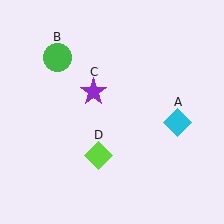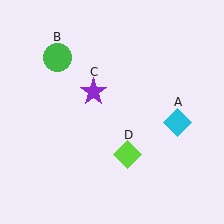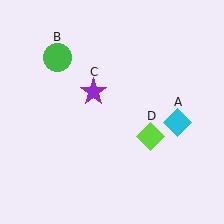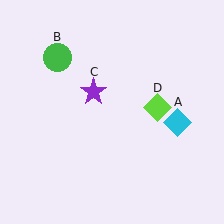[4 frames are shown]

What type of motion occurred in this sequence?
The lime diamond (object D) rotated counterclockwise around the center of the scene.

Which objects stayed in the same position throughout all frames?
Cyan diamond (object A) and green circle (object B) and purple star (object C) remained stationary.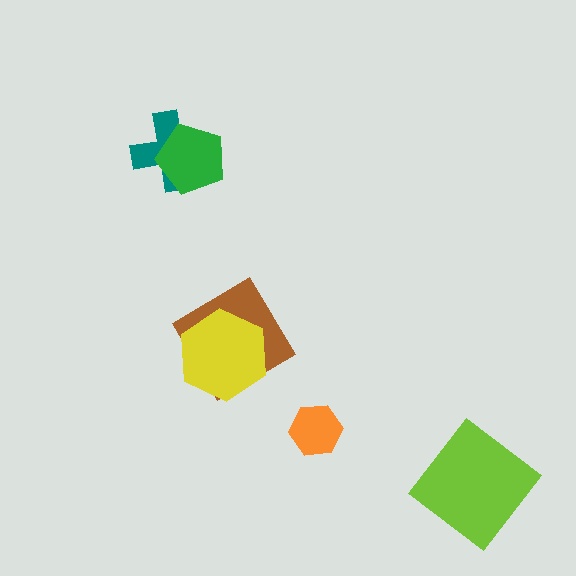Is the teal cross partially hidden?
Yes, it is partially covered by another shape.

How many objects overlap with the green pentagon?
1 object overlaps with the green pentagon.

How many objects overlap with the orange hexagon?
0 objects overlap with the orange hexagon.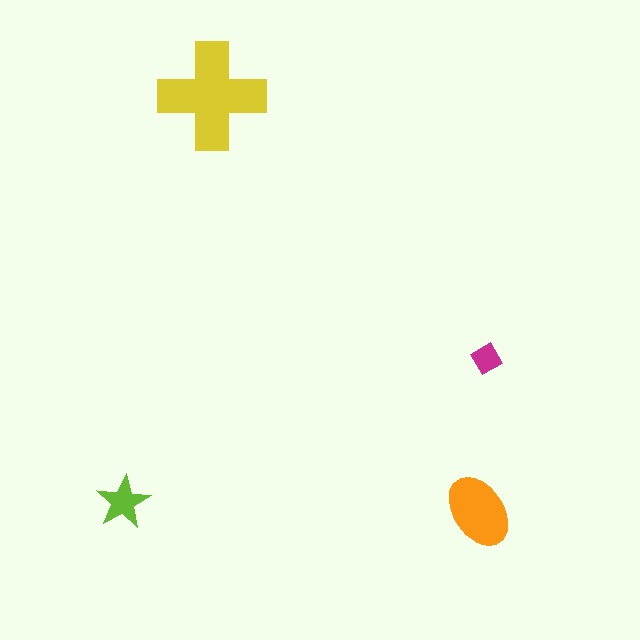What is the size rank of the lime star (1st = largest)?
3rd.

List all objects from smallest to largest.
The magenta diamond, the lime star, the orange ellipse, the yellow cross.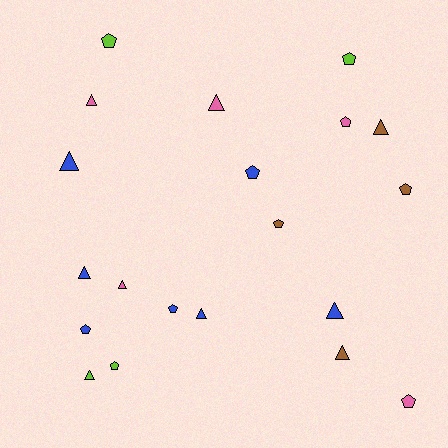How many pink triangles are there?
There are 3 pink triangles.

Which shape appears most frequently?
Triangle, with 10 objects.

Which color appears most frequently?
Blue, with 7 objects.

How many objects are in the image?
There are 20 objects.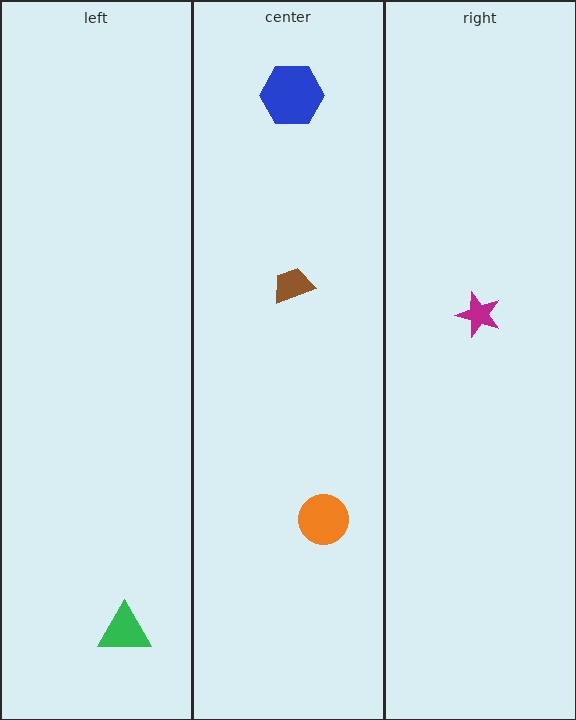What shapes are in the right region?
The magenta star.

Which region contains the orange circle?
The center region.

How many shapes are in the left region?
1.